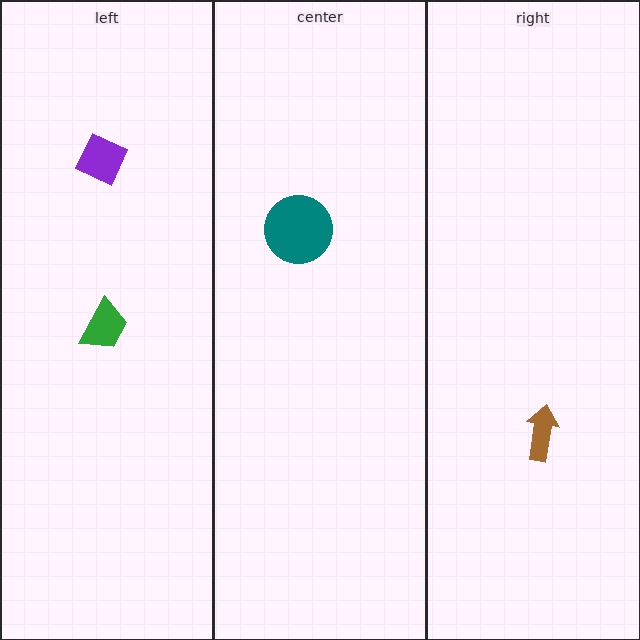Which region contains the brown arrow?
The right region.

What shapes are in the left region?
The purple diamond, the green trapezoid.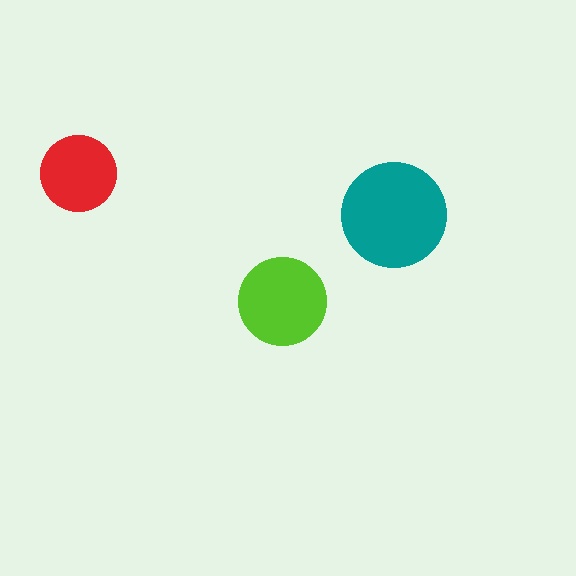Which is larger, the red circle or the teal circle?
The teal one.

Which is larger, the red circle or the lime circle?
The lime one.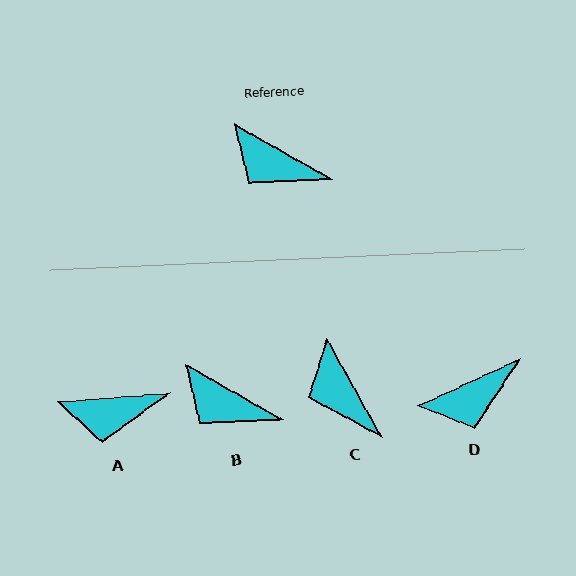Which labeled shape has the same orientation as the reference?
B.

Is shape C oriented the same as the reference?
No, it is off by about 31 degrees.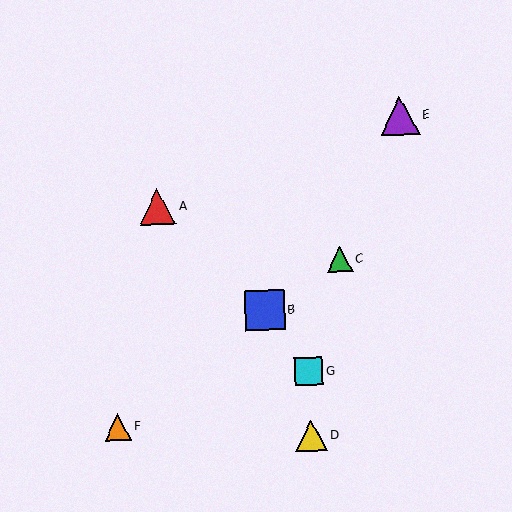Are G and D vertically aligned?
Yes, both are at x≈309.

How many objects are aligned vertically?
2 objects (D, G) are aligned vertically.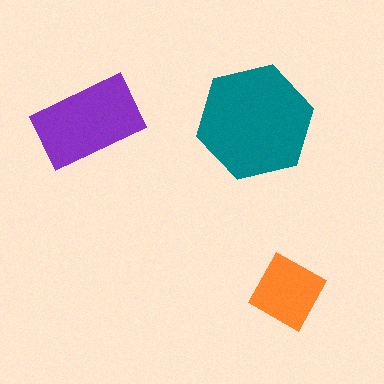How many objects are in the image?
There are 3 objects in the image.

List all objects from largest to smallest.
The teal hexagon, the purple rectangle, the orange diamond.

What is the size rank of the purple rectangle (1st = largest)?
2nd.